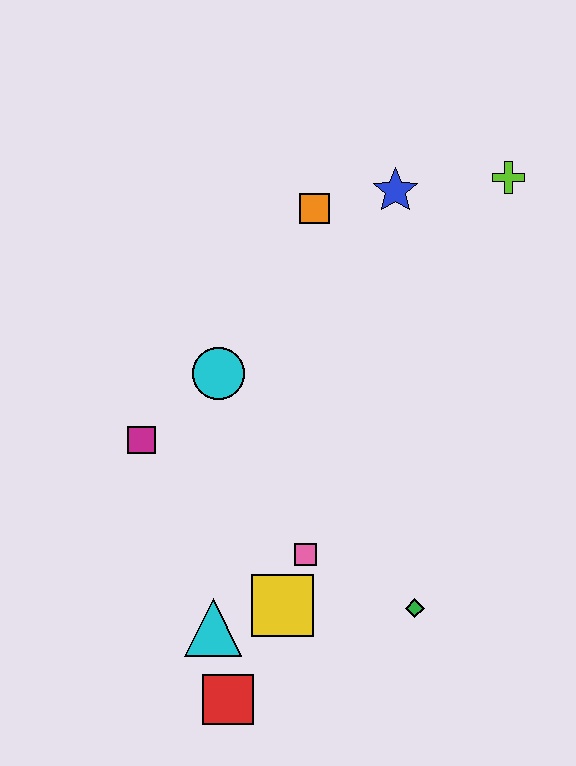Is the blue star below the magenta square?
No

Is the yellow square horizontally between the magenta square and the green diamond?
Yes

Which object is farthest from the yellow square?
The lime cross is farthest from the yellow square.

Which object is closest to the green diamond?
The pink square is closest to the green diamond.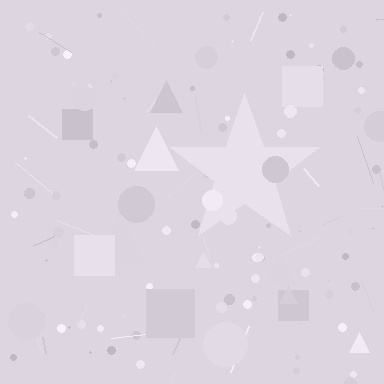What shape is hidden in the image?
A star is hidden in the image.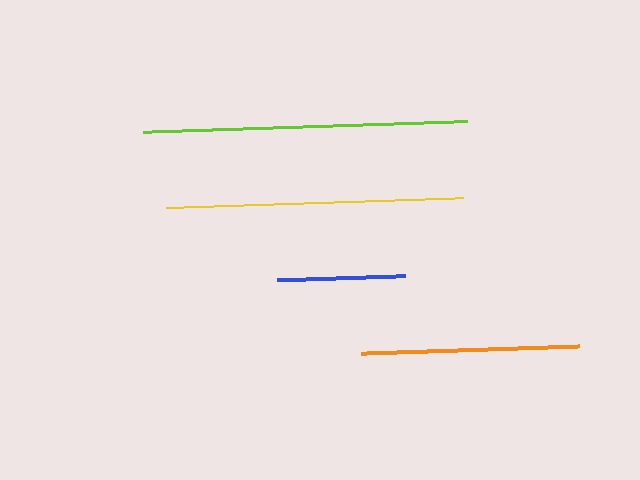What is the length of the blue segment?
The blue segment is approximately 128 pixels long.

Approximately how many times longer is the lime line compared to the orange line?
The lime line is approximately 1.5 times the length of the orange line.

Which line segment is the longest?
The lime line is the longest at approximately 324 pixels.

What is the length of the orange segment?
The orange segment is approximately 218 pixels long.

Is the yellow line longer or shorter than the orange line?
The yellow line is longer than the orange line.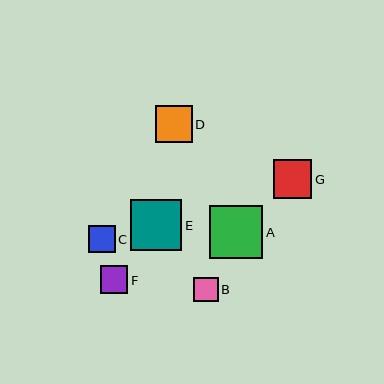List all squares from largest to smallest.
From largest to smallest: A, E, G, D, F, C, B.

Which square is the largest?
Square A is the largest with a size of approximately 53 pixels.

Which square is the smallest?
Square B is the smallest with a size of approximately 24 pixels.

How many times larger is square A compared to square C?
Square A is approximately 2.0 times the size of square C.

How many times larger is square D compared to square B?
Square D is approximately 1.5 times the size of square B.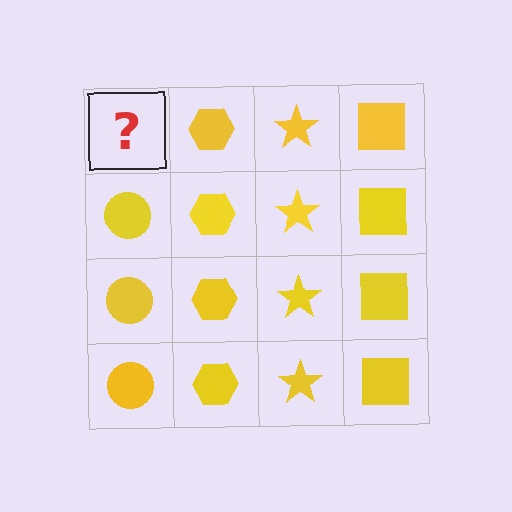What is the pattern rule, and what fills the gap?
The rule is that each column has a consistent shape. The gap should be filled with a yellow circle.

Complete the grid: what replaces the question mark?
The question mark should be replaced with a yellow circle.